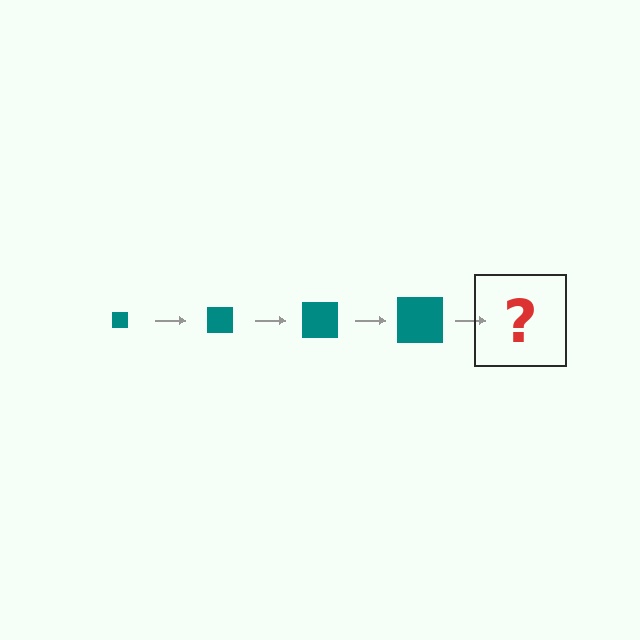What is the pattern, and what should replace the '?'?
The pattern is that the square gets progressively larger each step. The '?' should be a teal square, larger than the previous one.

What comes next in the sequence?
The next element should be a teal square, larger than the previous one.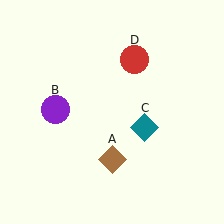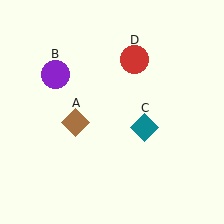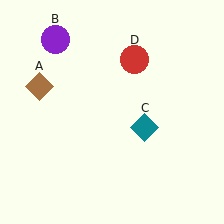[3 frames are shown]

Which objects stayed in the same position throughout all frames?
Teal diamond (object C) and red circle (object D) remained stationary.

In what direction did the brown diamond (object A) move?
The brown diamond (object A) moved up and to the left.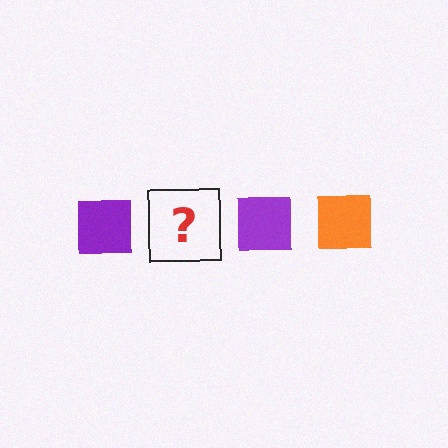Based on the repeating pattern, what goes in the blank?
The blank should be an orange square.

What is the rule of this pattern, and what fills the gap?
The rule is that the pattern cycles through purple, orange squares. The gap should be filled with an orange square.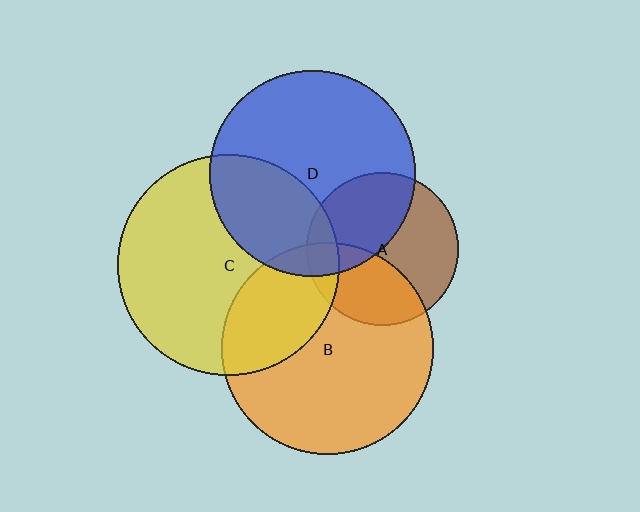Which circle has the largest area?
Circle C (yellow).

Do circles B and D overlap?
Yes.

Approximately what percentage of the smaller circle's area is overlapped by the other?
Approximately 10%.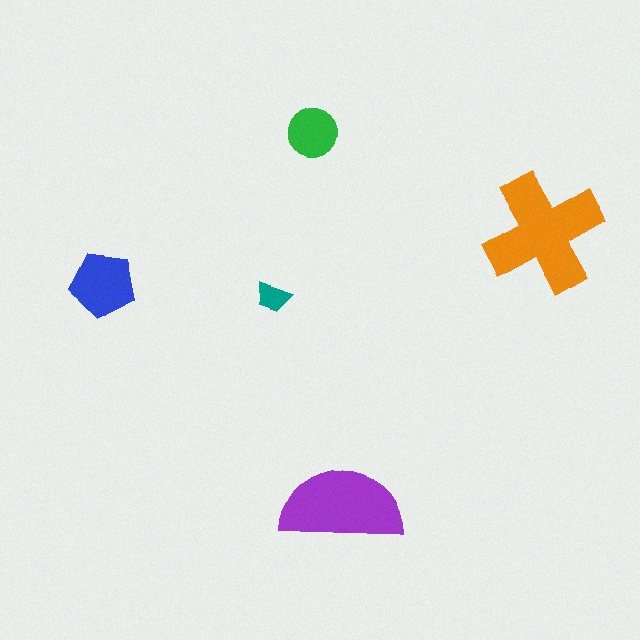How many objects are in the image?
There are 5 objects in the image.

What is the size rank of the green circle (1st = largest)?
4th.